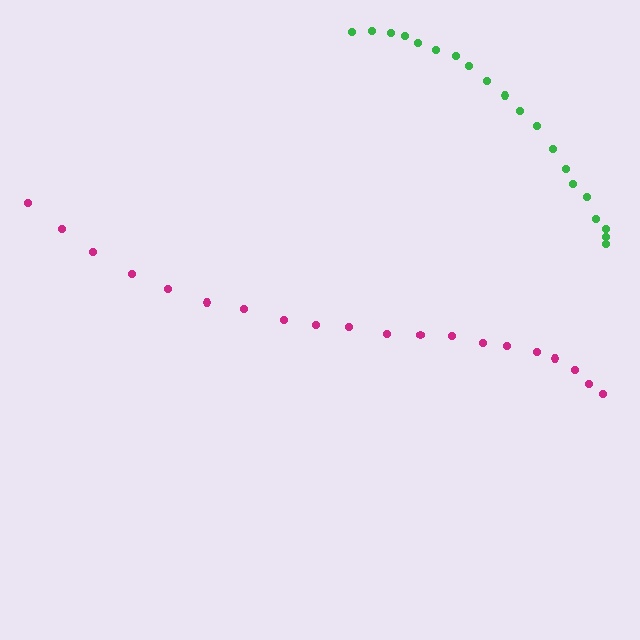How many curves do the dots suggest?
There are 2 distinct paths.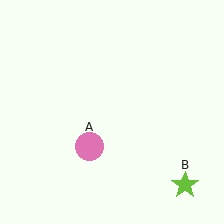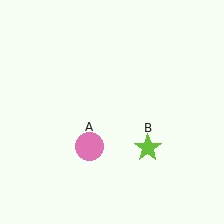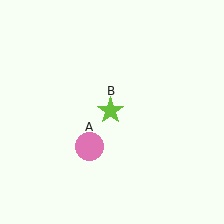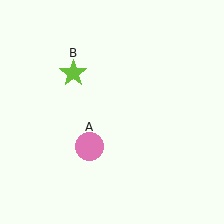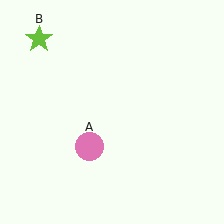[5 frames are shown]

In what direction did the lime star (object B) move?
The lime star (object B) moved up and to the left.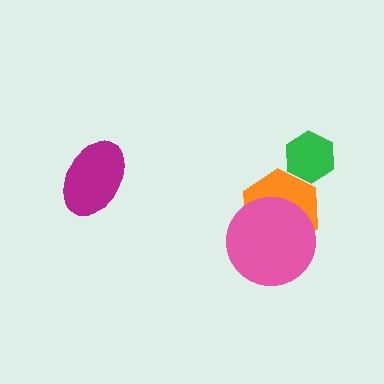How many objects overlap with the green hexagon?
1 object overlaps with the green hexagon.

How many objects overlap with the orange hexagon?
2 objects overlap with the orange hexagon.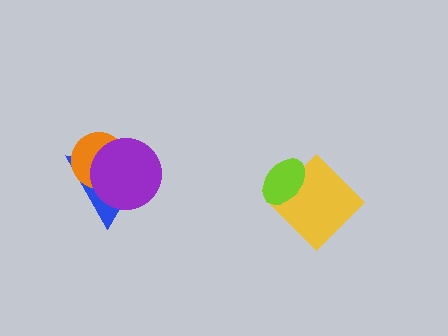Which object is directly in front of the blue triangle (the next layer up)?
The orange circle is directly in front of the blue triangle.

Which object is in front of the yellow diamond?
The lime ellipse is in front of the yellow diamond.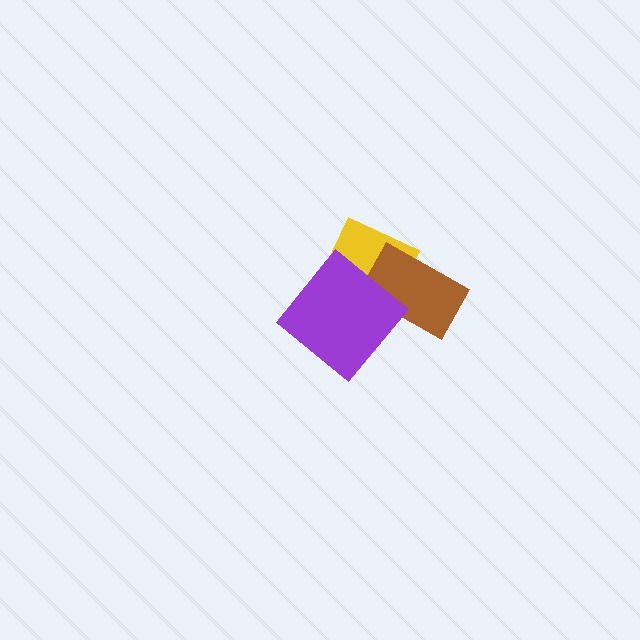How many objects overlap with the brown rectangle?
2 objects overlap with the brown rectangle.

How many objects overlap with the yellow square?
2 objects overlap with the yellow square.